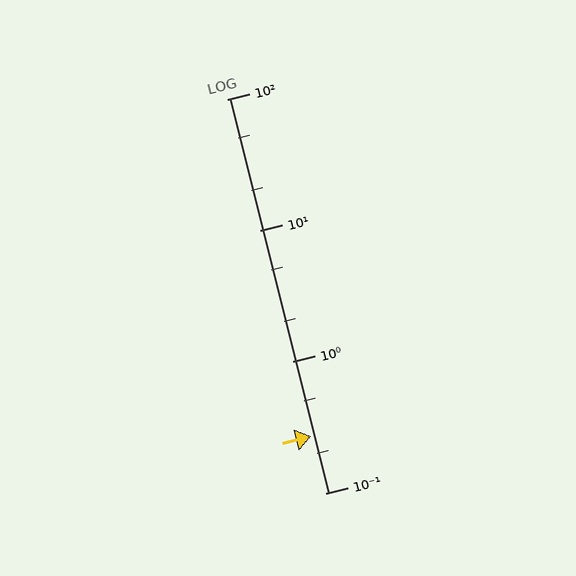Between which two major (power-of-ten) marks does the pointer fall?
The pointer is between 0.1 and 1.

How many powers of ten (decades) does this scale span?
The scale spans 3 decades, from 0.1 to 100.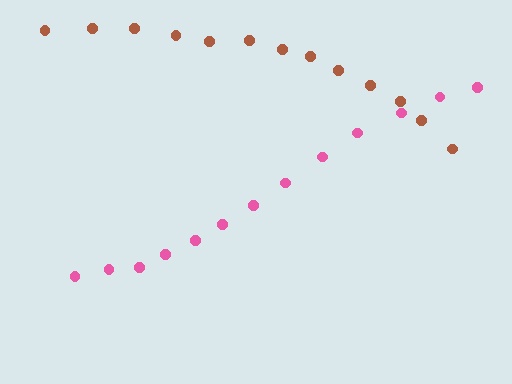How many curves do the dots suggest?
There are 2 distinct paths.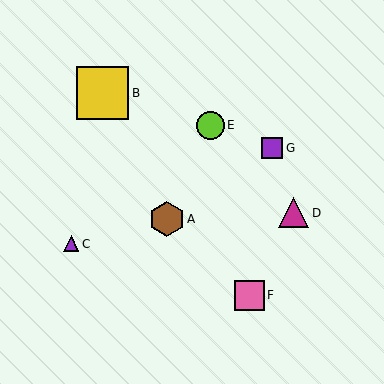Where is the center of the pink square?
The center of the pink square is at (249, 295).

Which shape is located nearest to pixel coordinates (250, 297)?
The pink square (labeled F) at (249, 295) is nearest to that location.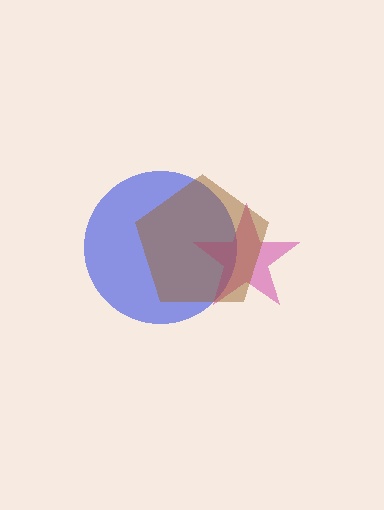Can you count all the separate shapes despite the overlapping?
Yes, there are 3 separate shapes.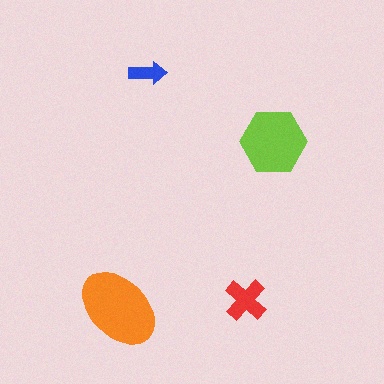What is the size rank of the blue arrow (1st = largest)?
4th.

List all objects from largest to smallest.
The orange ellipse, the lime hexagon, the red cross, the blue arrow.